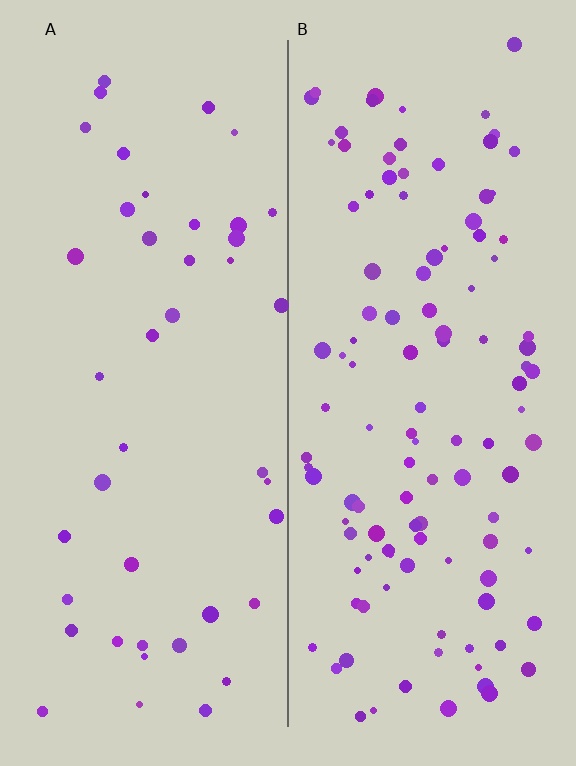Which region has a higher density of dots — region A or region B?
B (the right).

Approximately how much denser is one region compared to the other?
Approximately 2.6× — region B over region A.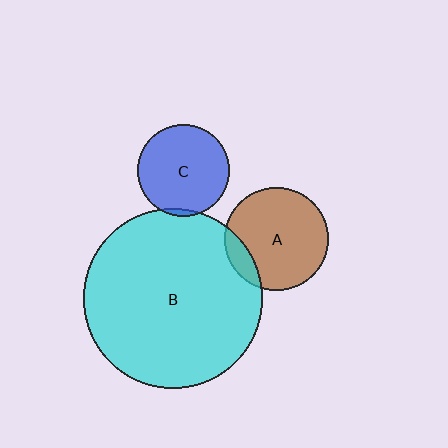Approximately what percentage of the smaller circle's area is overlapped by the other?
Approximately 15%.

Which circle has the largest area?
Circle B (cyan).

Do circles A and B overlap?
Yes.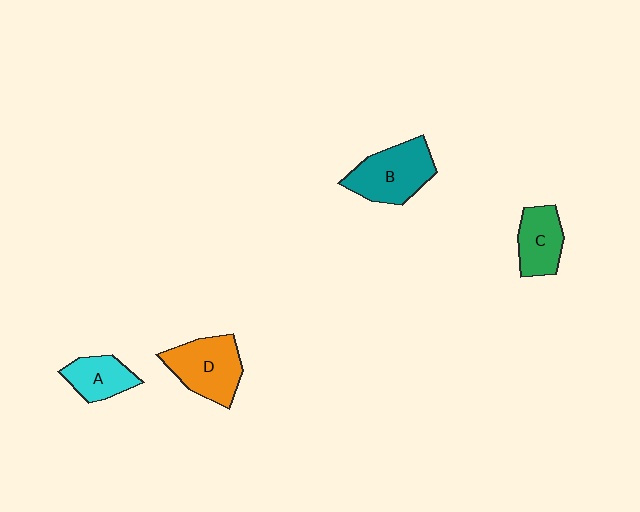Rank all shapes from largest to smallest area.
From largest to smallest: B (teal), D (orange), C (green), A (cyan).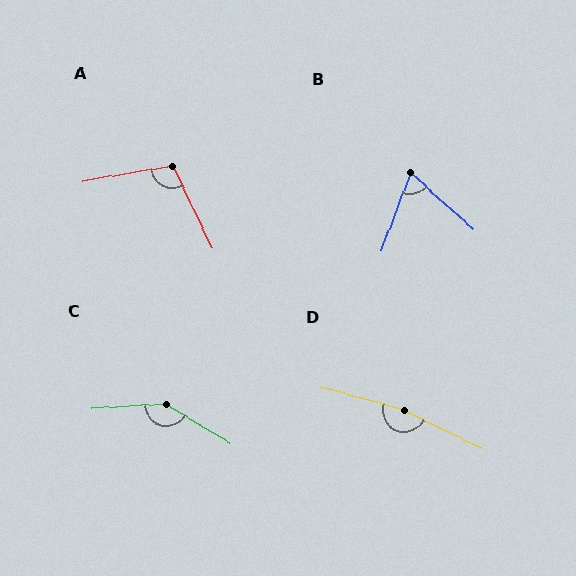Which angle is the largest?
D, at approximately 169 degrees.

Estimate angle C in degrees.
Approximately 145 degrees.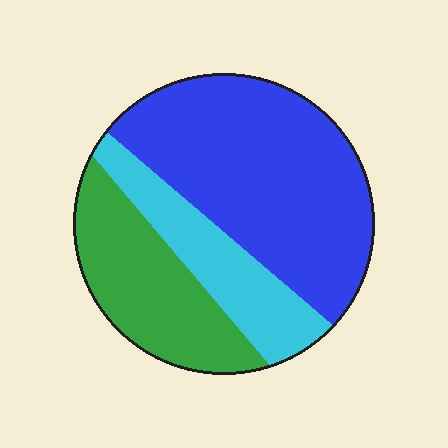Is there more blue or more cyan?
Blue.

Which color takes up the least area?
Cyan, at roughly 20%.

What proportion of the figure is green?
Green takes up about one quarter (1/4) of the figure.